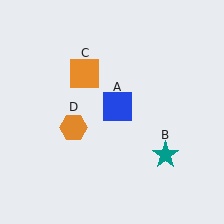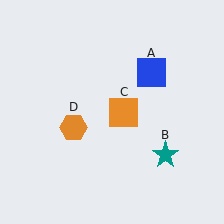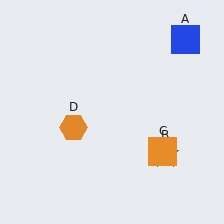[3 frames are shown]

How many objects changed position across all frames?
2 objects changed position: blue square (object A), orange square (object C).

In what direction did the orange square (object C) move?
The orange square (object C) moved down and to the right.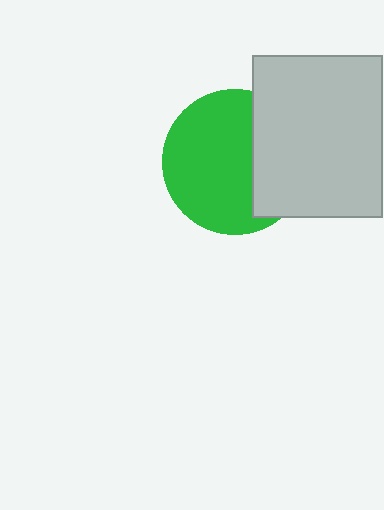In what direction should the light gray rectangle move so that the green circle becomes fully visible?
The light gray rectangle should move right. That is the shortest direction to clear the overlap and leave the green circle fully visible.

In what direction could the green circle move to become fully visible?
The green circle could move left. That would shift it out from behind the light gray rectangle entirely.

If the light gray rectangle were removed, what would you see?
You would see the complete green circle.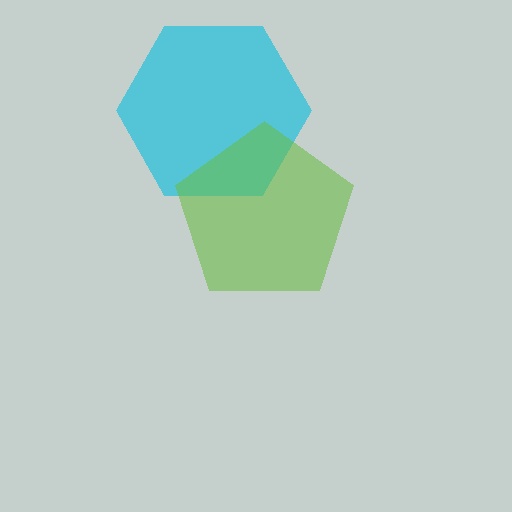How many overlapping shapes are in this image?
There are 2 overlapping shapes in the image.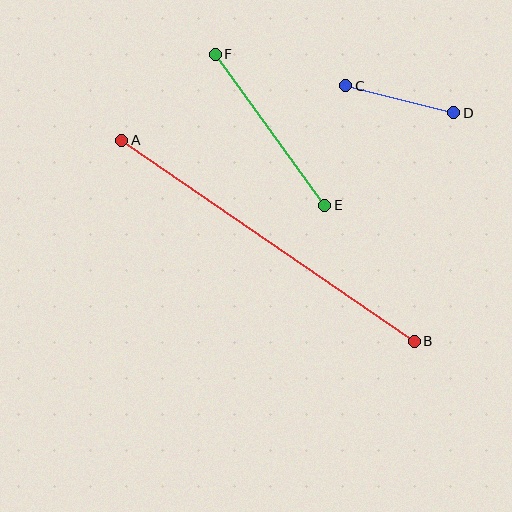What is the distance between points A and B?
The distance is approximately 355 pixels.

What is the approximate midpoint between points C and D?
The midpoint is at approximately (400, 99) pixels.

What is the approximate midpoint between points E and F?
The midpoint is at approximately (270, 130) pixels.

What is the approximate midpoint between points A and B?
The midpoint is at approximately (268, 241) pixels.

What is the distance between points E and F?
The distance is approximately 187 pixels.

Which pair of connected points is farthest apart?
Points A and B are farthest apart.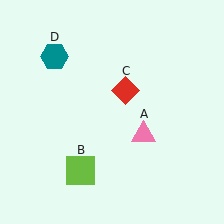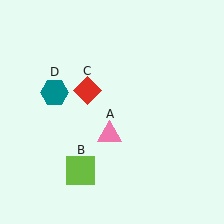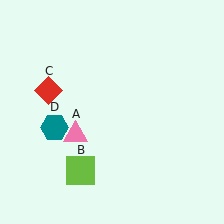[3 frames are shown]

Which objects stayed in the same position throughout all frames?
Lime square (object B) remained stationary.